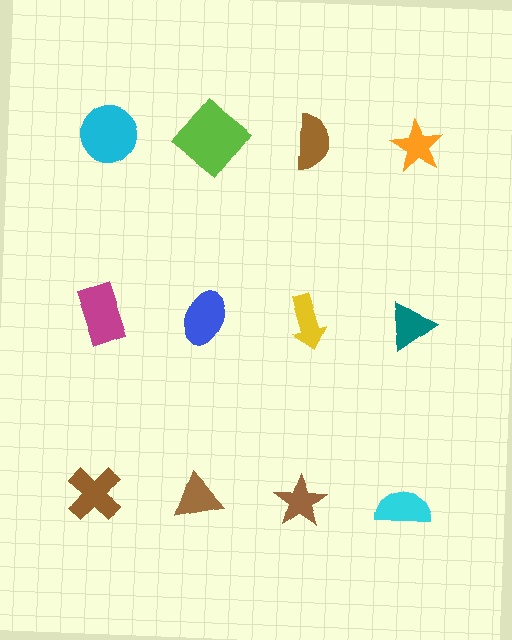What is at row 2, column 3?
A yellow arrow.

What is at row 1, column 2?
A lime diamond.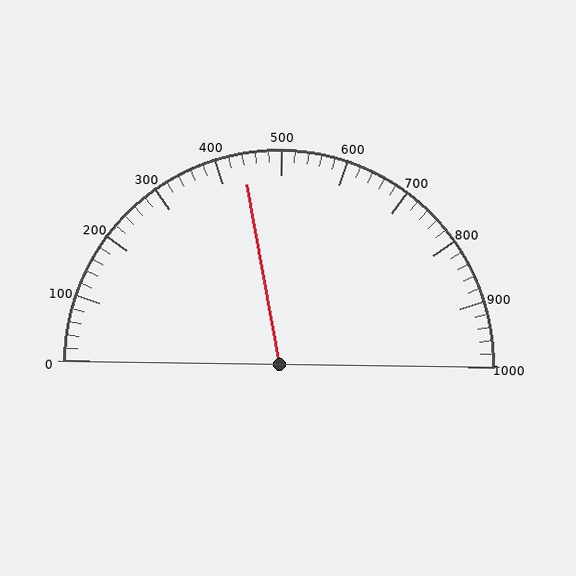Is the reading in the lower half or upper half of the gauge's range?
The reading is in the lower half of the range (0 to 1000).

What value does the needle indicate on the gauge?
The needle indicates approximately 440.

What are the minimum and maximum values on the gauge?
The gauge ranges from 0 to 1000.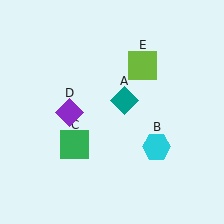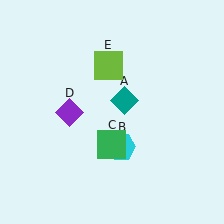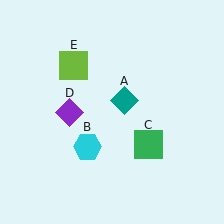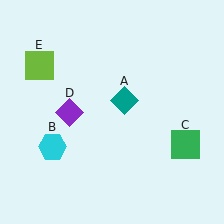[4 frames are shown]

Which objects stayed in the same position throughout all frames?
Teal diamond (object A) and purple diamond (object D) remained stationary.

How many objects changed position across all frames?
3 objects changed position: cyan hexagon (object B), green square (object C), lime square (object E).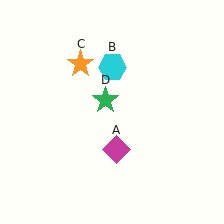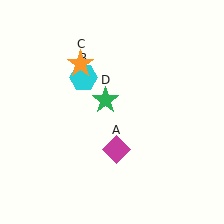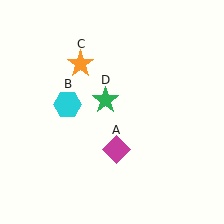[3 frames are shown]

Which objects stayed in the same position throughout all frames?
Magenta diamond (object A) and orange star (object C) and green star (object D) remained stationary.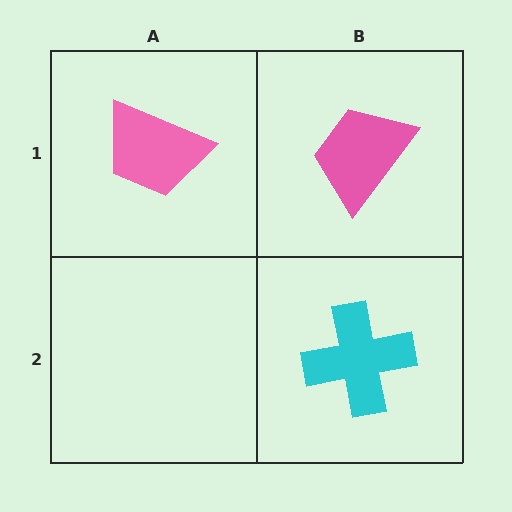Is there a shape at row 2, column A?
No, that cell is empty.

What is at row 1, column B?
A pink trapezoid.